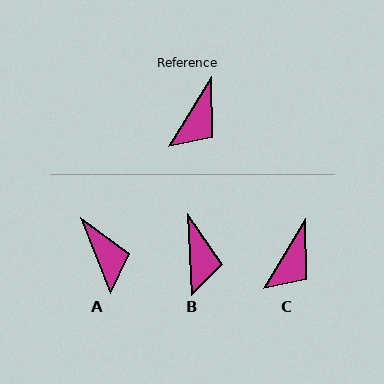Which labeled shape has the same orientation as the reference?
C.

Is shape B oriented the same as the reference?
No, it is off by about 34 degrees.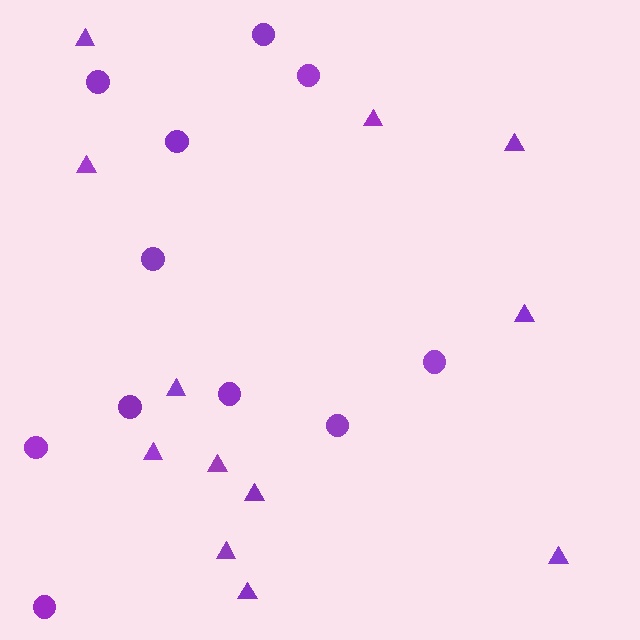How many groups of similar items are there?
There are 2 groups: one group of circles (11) and one group of triangles (12).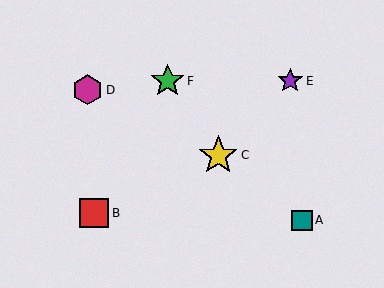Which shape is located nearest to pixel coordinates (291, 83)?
The purple star (labeled E) at (290, 81) is nearest to that location.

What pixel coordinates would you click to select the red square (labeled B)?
Click at (94, 213) to select the red square B.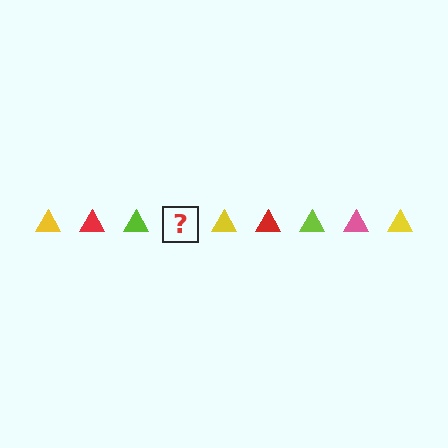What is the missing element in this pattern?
The missing element is a pink triangle.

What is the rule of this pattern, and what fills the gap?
The rule is that the pattern cycles through yellow, red, lime, pink triangles. The gap should be filled with a pink triangle.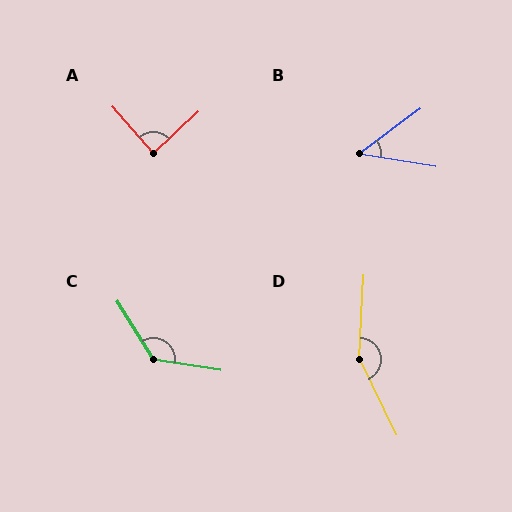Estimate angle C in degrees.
Approximately 131 degrees.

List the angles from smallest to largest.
B (45°), A (88°), C (131°), D (151°).